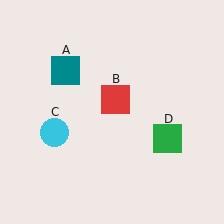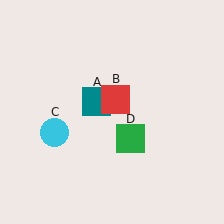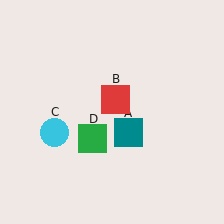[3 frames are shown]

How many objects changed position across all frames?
2 objects changed position: teal square (object A), green square (object D).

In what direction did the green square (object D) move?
The green square (object D) moved left.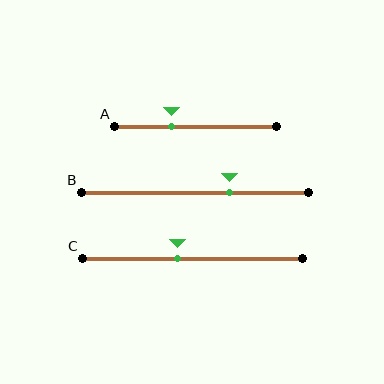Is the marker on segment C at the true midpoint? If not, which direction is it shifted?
No, the marker on segment C is shifted to the left by about 7% of the segment length.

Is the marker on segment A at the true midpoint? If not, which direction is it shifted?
No, the marker on segment A is shifted to the left by about 15% of the segment length.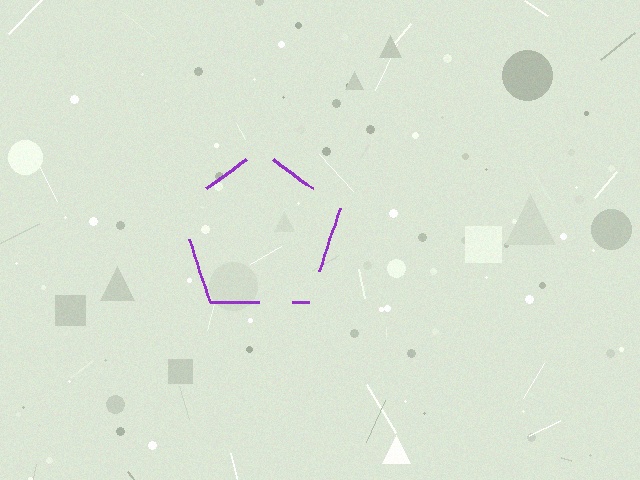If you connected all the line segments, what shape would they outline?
They would outline a pentagon.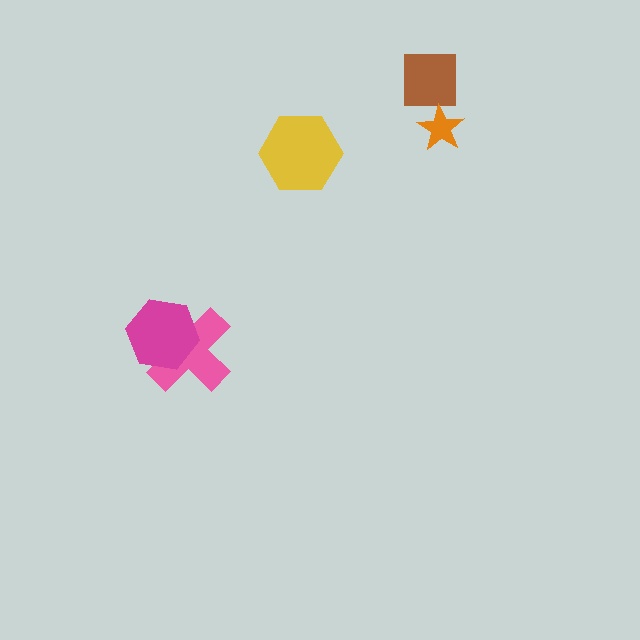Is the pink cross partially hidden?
Yes, it is partially covered by another shape.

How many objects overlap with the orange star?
0 objects overlap with the orange star.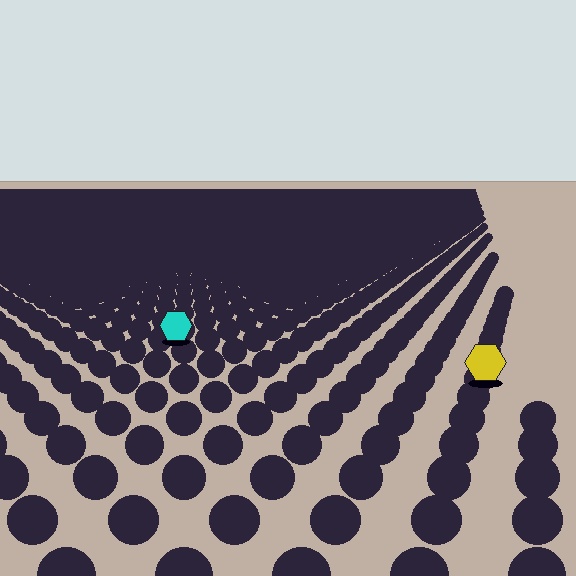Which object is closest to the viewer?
The yellow hexagon is closest. The texture marks near it are larger and more spread out.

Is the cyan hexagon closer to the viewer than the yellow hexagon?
No. The yellow hexagon is closer — you can tell from the texture gradient: the ground texture is coarser near it.